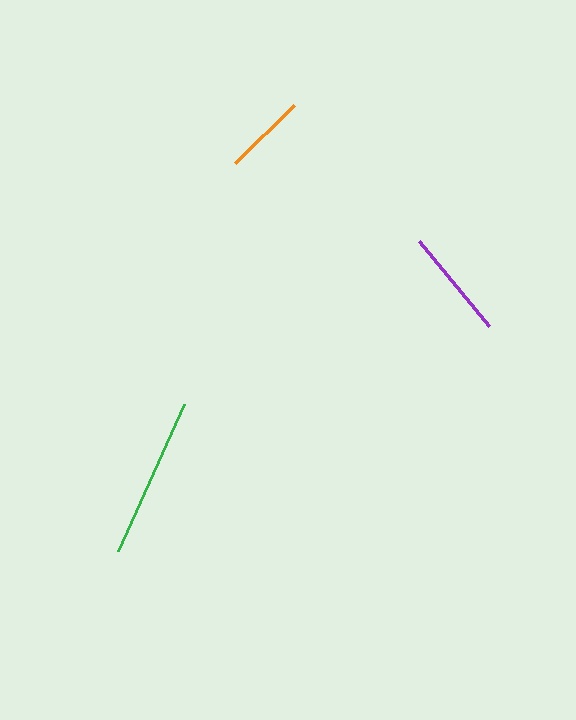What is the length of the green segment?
The green segment is approximately 161 pixels long.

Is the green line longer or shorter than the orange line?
The green line is longer than the orange line.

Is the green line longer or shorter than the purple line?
The green line is longer than the purple line.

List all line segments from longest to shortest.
From longest to shortest: green, purple, orange.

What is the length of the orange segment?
The orange segment is approximately 83 pixels long.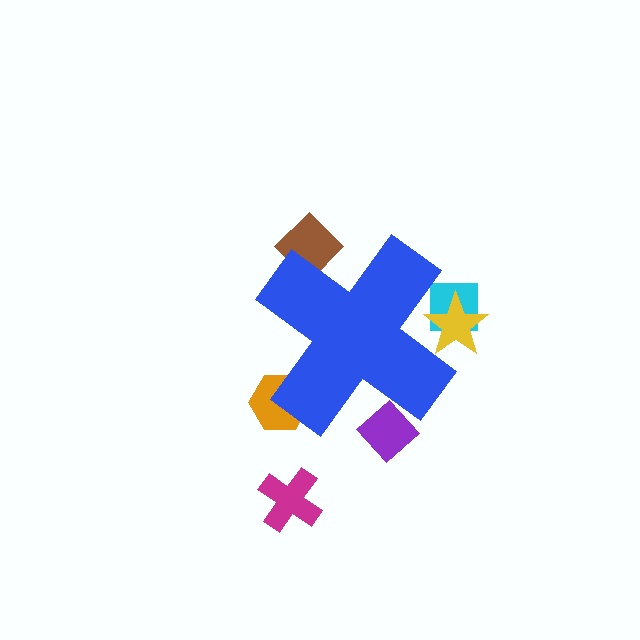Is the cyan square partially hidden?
Yes, the cyan square is partially hidden behind the blue cross.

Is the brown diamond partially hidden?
Yes, the brown diamond is partially hidden behind the blue cross.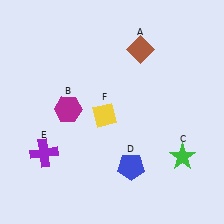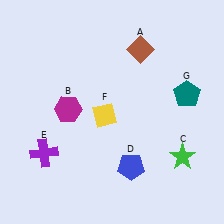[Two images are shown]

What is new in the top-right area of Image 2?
A teal pentagon (G) was added in the top-right area of Image 2.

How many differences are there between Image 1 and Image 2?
There is 1 difference between the two images.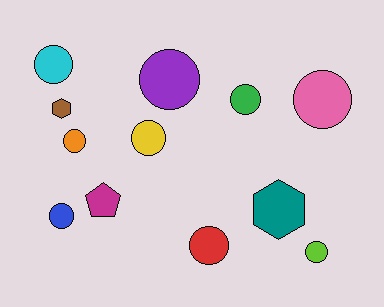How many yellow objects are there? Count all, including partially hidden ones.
There is 1 yellow object.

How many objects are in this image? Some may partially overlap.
There are 12 objects.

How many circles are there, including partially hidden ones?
There are 9 circles.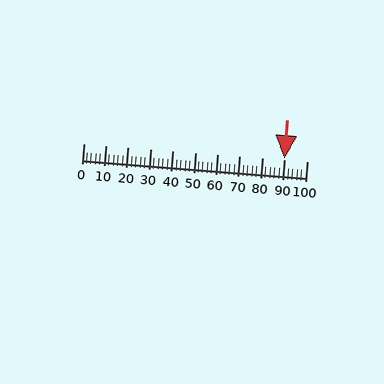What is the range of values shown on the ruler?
The ruler shows values from 0 to 100.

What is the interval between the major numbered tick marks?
The major tick marks are spaced 10 units apart.